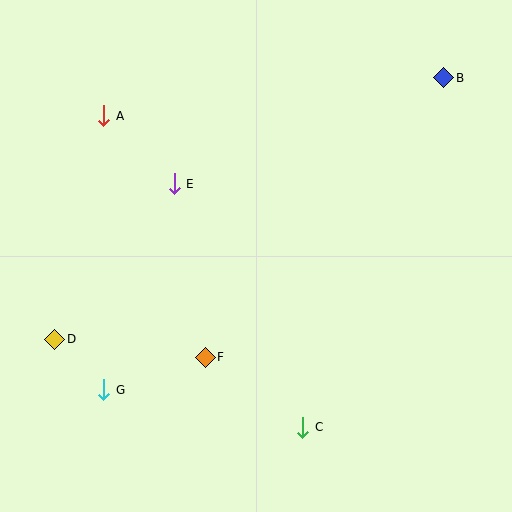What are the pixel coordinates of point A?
Point A is at (104, 116).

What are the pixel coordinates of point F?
Point F is at (205, 357).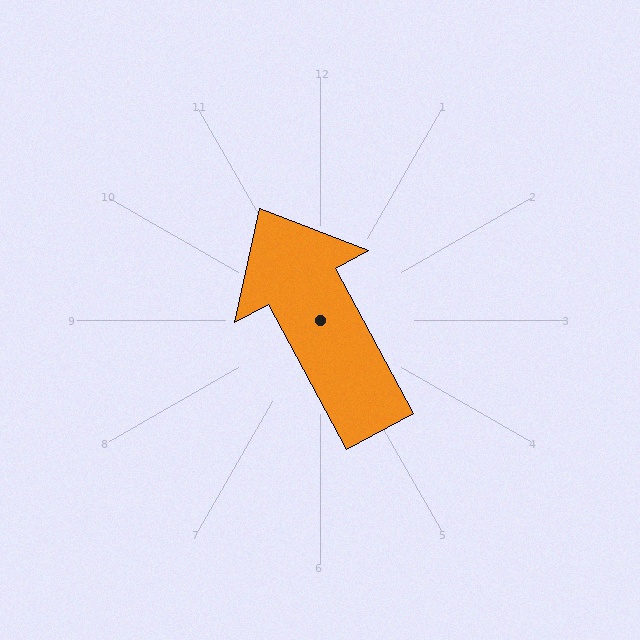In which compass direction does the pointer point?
Northwest.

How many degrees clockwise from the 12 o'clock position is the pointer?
Approximately 332 degrees.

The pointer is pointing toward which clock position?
Roughly 11 o'clock.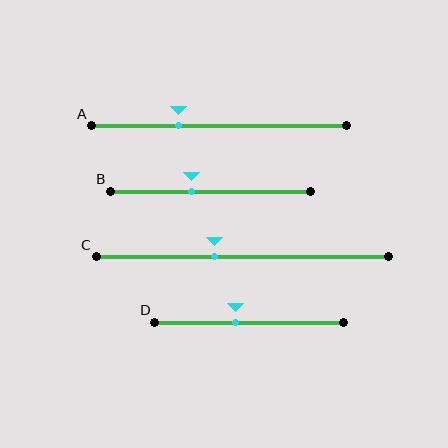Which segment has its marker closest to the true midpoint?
Segment D has its marker closest to the true midpoint.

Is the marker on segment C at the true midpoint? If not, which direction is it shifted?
No, the marker on segment C is shifted to the left by about 9% of the segment length.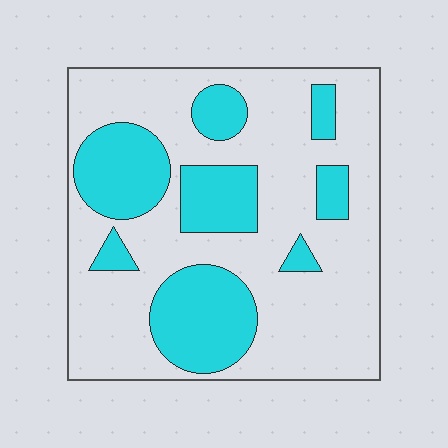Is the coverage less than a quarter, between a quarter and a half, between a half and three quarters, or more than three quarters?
Between a quarter and a half.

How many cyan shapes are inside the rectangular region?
8.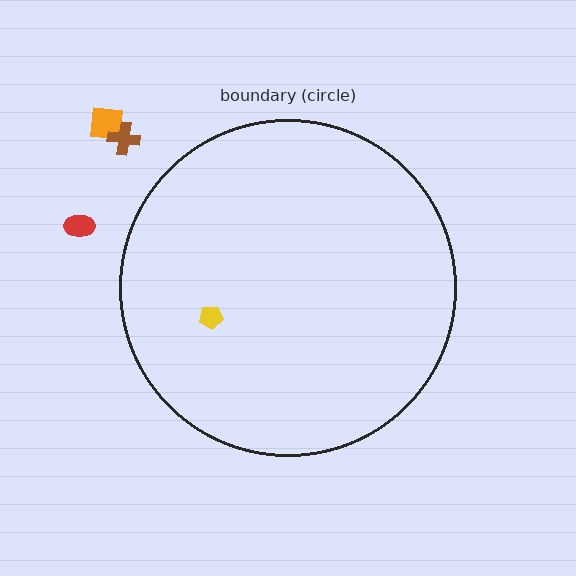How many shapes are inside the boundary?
1 inside, 3 outside.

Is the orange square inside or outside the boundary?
Outside.